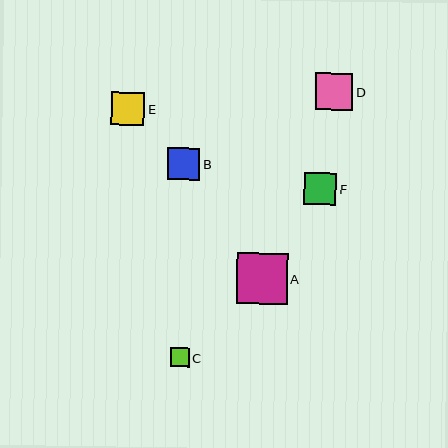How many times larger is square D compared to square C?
Square D is approximately 1.9 times the size of square C.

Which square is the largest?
Square A is the largest with a size of approximately 51 pixels.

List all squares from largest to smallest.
From largest to smallest: A, D, E, F, B, C.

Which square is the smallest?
Square C is the smallest with a size of approximately 19 pixels.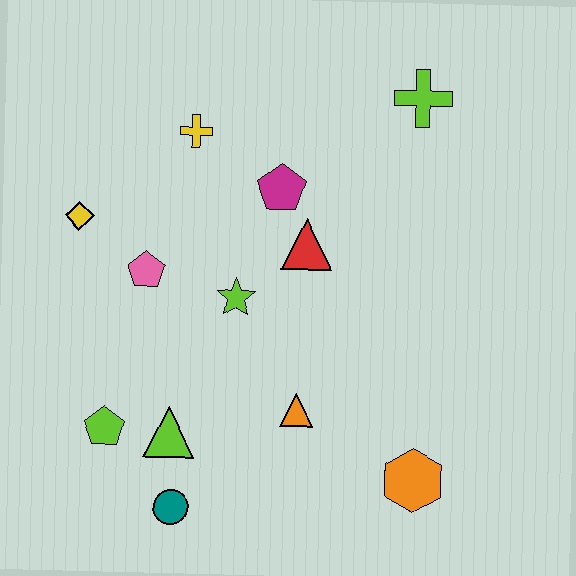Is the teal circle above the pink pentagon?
No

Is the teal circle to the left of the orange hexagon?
Yes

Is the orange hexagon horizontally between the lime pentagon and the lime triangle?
No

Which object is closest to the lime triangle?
The lime pentagon is closest to the lime triangle.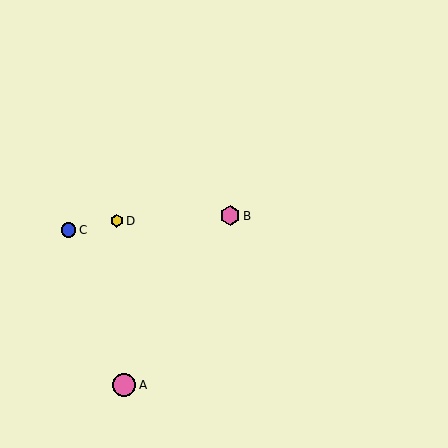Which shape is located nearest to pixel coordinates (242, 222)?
The pink hexagon (labeled B) at (230, 216) is nearest to that location.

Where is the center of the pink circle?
The center of the pink circle is at (124, 385).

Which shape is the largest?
The pink circle (labeled A) is the largest.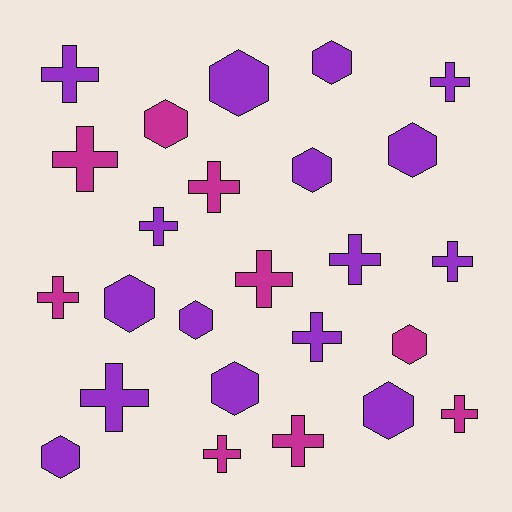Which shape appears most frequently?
Cross, with 14 objects.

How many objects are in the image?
There are 25 objects.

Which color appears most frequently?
Purple, with 16 objects.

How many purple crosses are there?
There are 7 purple crosses.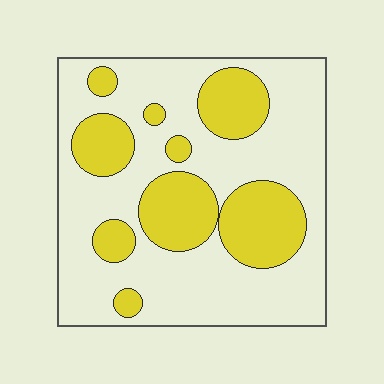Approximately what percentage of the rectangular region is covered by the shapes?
Approximately 30%.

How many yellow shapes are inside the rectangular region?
9.